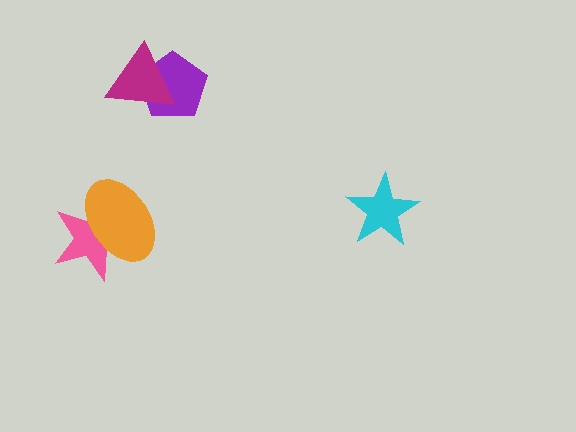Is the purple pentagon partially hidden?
Yes, it is partially covered by another shape.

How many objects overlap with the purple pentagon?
1 object overlaps with the purple pentagon.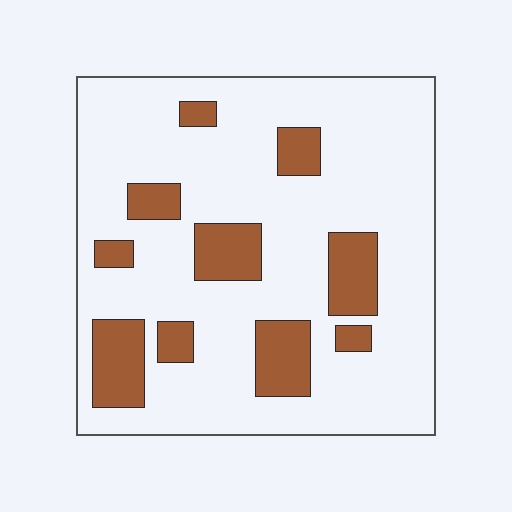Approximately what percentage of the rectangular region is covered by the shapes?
Approximately 20%.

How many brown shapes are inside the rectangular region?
10.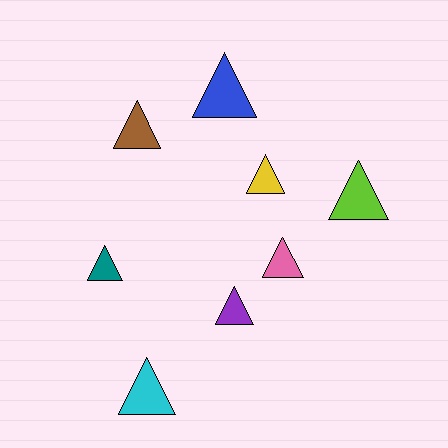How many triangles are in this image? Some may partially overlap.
There are 8 triangles.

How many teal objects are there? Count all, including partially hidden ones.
There is 1 teal object.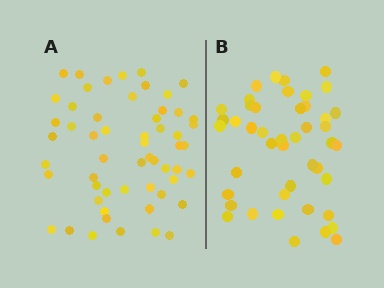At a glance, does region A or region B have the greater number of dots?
Region A (the left region) has more dots.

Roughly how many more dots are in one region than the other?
Region A has roughly 12 or so more dots than region B.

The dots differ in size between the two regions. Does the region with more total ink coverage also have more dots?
No. Region B has more total ink coverage because its dots are larger, but region A actually contains more individual dots. Total area can be misleading — the number of items is what matters here.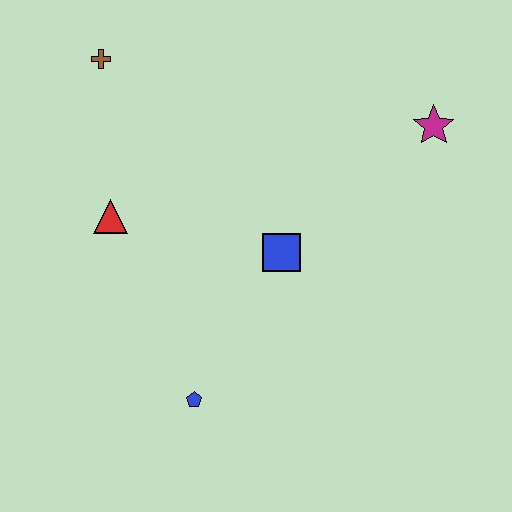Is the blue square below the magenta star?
Yes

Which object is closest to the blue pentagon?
The blue square is closest to the blue pentagon.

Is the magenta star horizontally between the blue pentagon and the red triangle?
No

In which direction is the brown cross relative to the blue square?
The brown cross is above the blue square.